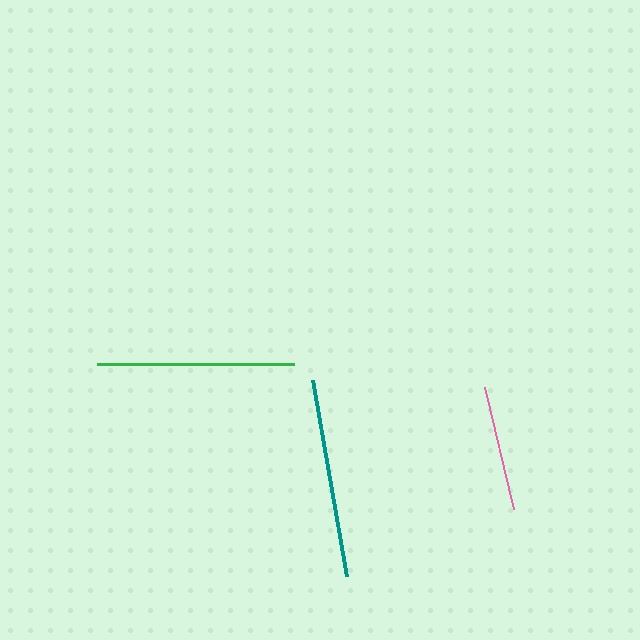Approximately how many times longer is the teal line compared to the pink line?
The teal line is approximately 1.6 times the length of the pink line.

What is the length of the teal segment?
The teal segment is approximately 199 pixels long.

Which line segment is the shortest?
The pink line is the shortest at approximately 125 pixels.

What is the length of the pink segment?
The pink segment is approximately 125 pixels long.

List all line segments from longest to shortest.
From longest to shortest: teal, green, pink.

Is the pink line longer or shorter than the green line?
The green line is longer than the pink line.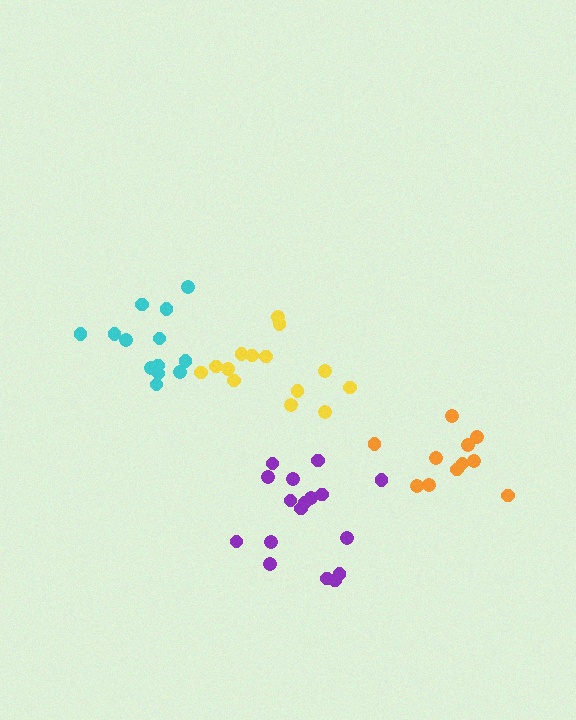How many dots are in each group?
Group 1: 17 dots, Group 2: 11 dots, Group 3: 14 dots, Group 4: 13 dots (55 total).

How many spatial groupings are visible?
There are 4 spatial groupings.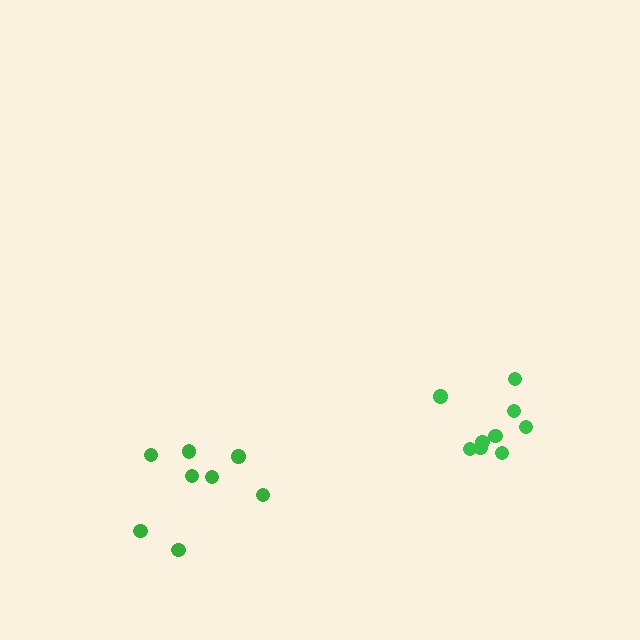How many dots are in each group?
Group 1: 9 dots, Group 2: 8 dots (17 total).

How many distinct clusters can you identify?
There are 2 distinct clusters.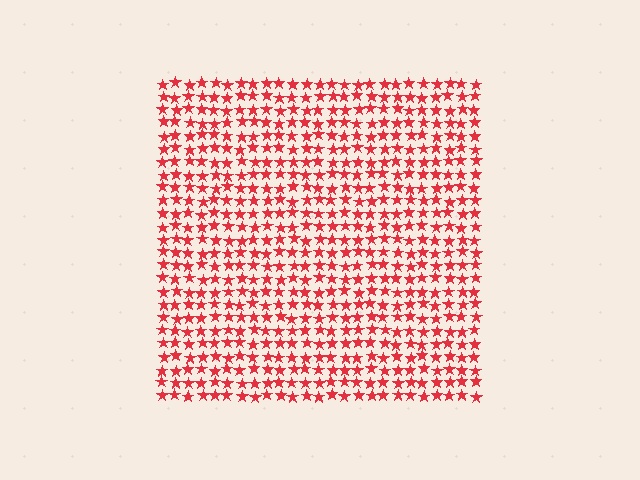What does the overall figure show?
The overall figure shows a square.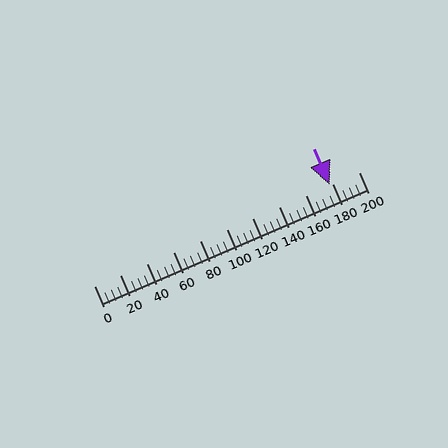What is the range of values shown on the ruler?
The ruler shows values from 0 to 200.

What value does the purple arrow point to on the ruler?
The purple arrow points to approximately 178.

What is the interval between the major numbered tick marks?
The major tick marks are spaced 20 units apart.